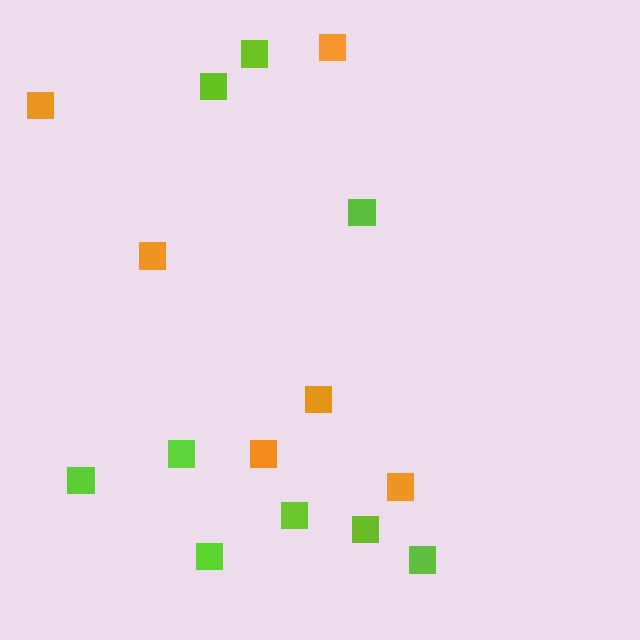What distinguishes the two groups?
There are 2 groups: one group of orange squares (6) and one group of lime squares (9).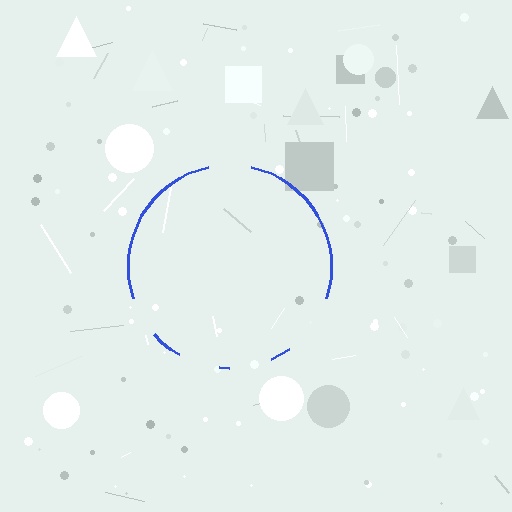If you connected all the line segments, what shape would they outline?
They would outline a circle.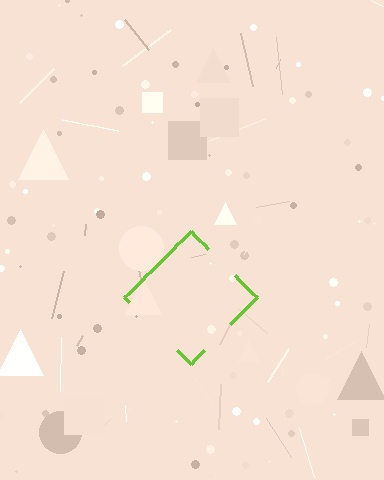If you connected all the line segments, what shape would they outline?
They would outline a diamond.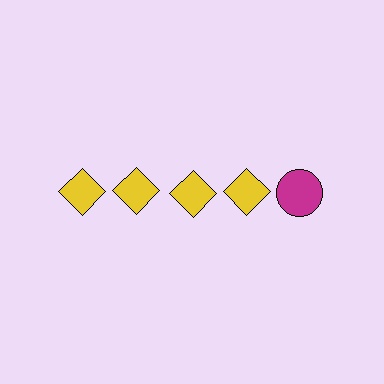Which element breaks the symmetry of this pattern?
The magenta circle in the top row, rightmost column breaks the symmetry. All other shapes are yellow diamonds.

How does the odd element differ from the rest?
It differs in both color (magenta instead of yellow) and shape (circle instead of diamond).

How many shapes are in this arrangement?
There are 5 shapes arranged in a grid pattern.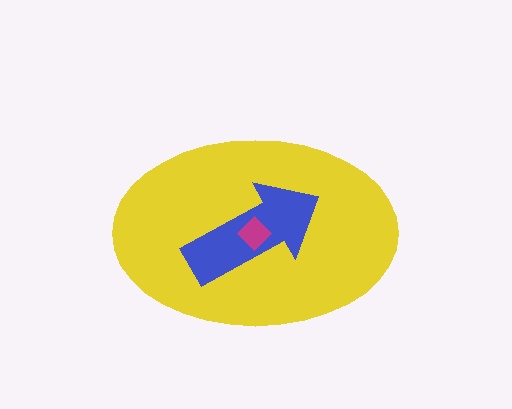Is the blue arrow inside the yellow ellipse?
Yes.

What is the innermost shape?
The magenta diamond.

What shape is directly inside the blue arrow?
The magenta diamond.